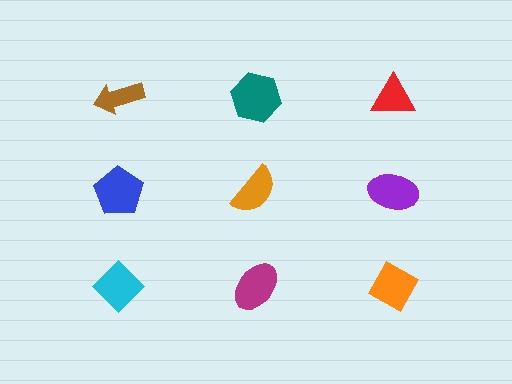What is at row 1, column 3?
A red triangle.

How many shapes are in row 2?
3 shapes.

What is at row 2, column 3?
A purple ellipse.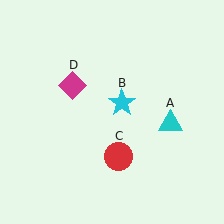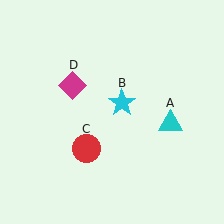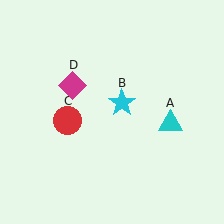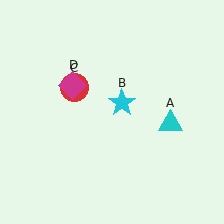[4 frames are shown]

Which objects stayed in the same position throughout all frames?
Cyan triangle (object A) and cyan star (object B) and magenta diamond (object D) remained stationary.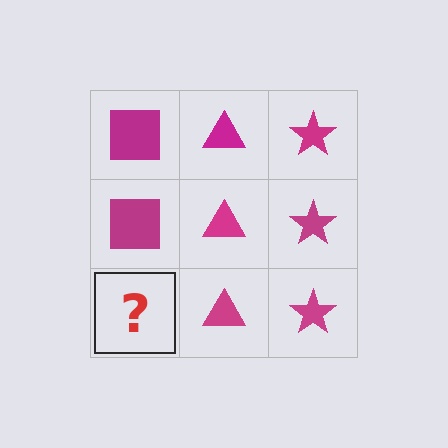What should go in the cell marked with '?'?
The missing cell should contain a magenta square.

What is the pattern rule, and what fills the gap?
The rule is that each column has a consistent shape. The gap should be filled with a magenta square.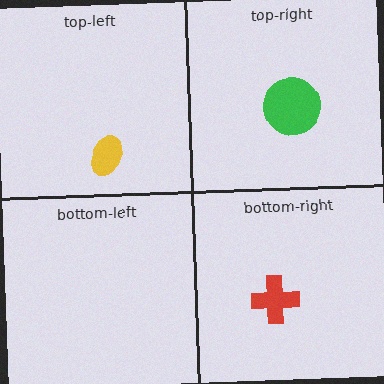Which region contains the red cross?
The bottom-right region.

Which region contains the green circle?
The top-right region.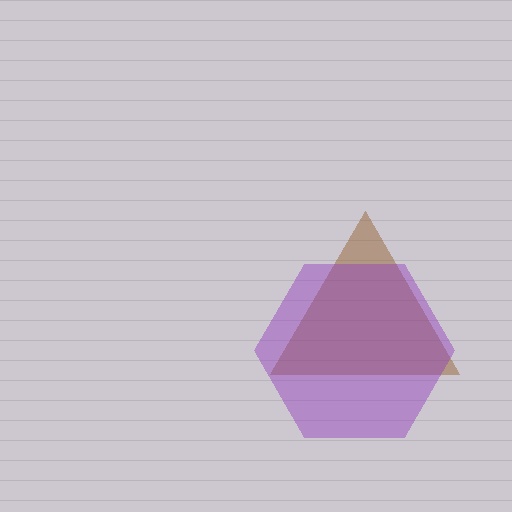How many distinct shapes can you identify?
There are 2 distinct shapes: a brown triangle, a purple hexagon.